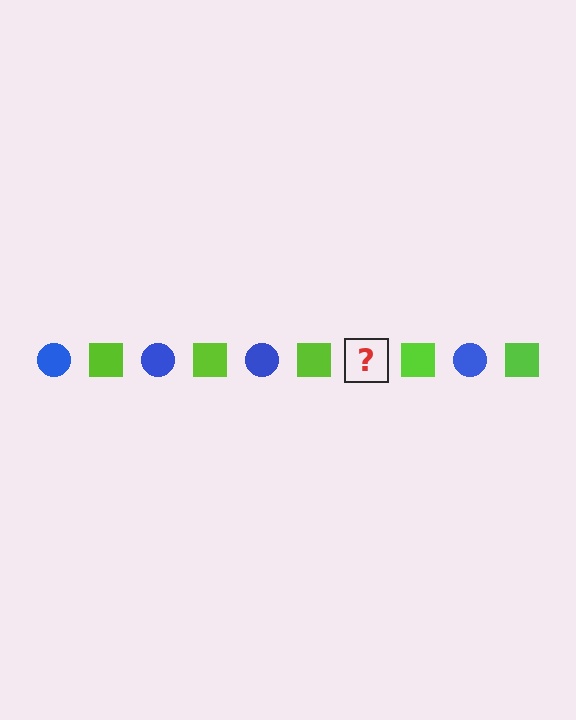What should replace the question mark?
The question mark should be replaced with a blue circle.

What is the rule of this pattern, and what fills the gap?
The rule is that the pattern alternates between blue circle and lime square. The gap should be filled with a blue circle.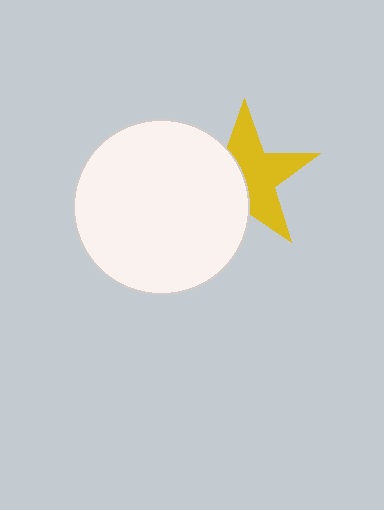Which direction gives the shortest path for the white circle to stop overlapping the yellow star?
Moving left gives the shortest separation.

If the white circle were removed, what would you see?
You would see the complete yellow star.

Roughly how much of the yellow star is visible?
About half of it is visible (roughly 57%).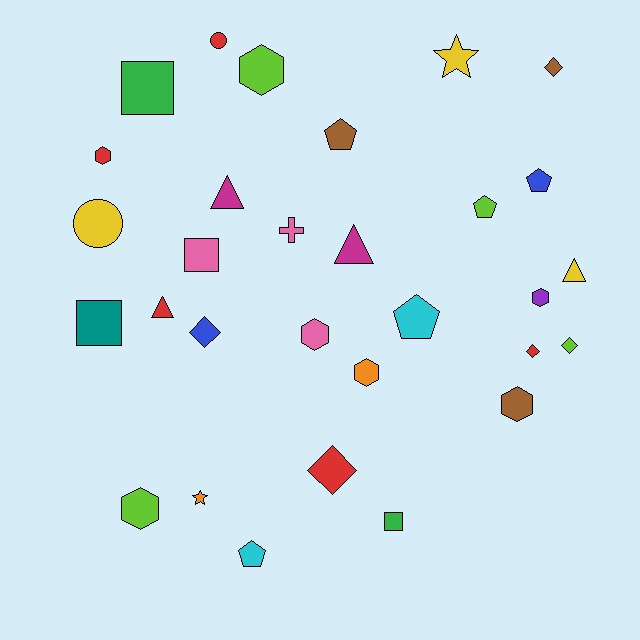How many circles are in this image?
There are 2 circles.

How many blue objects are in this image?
There are 2 blue objects.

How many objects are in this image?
There are 30 objects.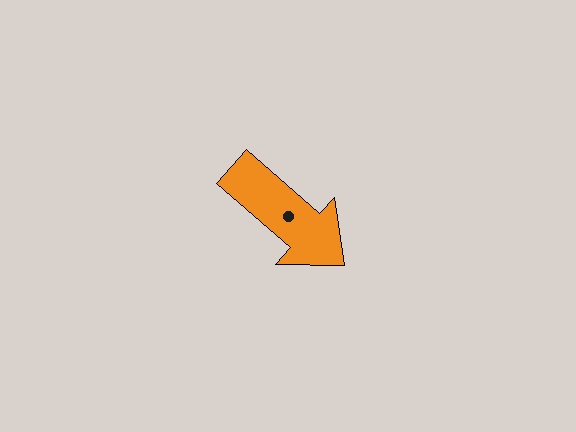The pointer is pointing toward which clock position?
Roughly 4 o'clock.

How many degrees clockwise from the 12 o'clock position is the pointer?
Approximately 131 degrees.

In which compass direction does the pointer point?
Southeast.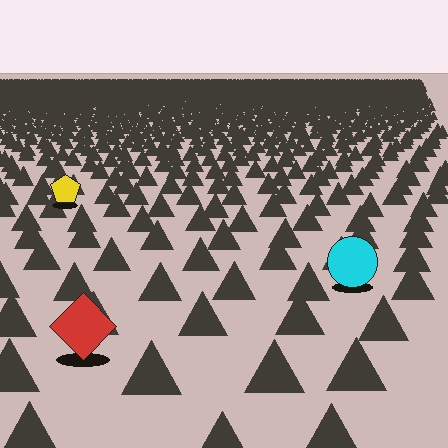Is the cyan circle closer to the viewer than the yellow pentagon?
Yes. The cyan circle is closer — you can tell from the texture gradient: the ground texture is coarser near it.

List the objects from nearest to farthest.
From nearest to farthest: the red diamond, the cyan circle, the yellow pentagon.